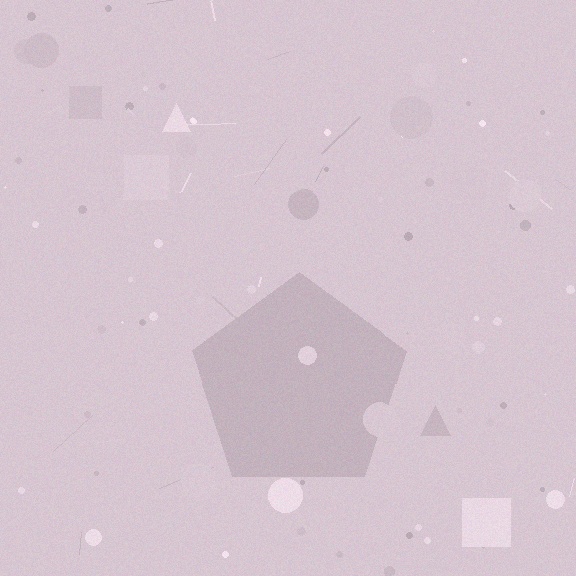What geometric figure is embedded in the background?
A pentagon is embedded in the background.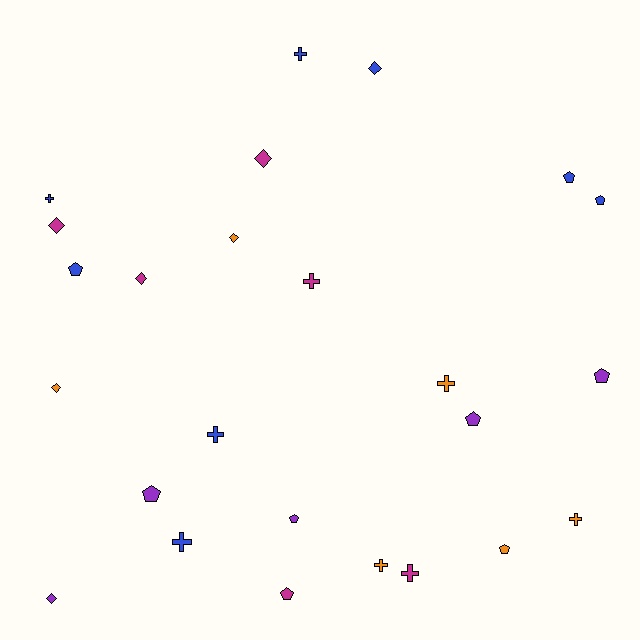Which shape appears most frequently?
Cross, with 9 objects.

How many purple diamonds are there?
There is 1 purple diamond.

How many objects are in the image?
There are 25 objects.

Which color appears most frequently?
Blue, with 8 objects.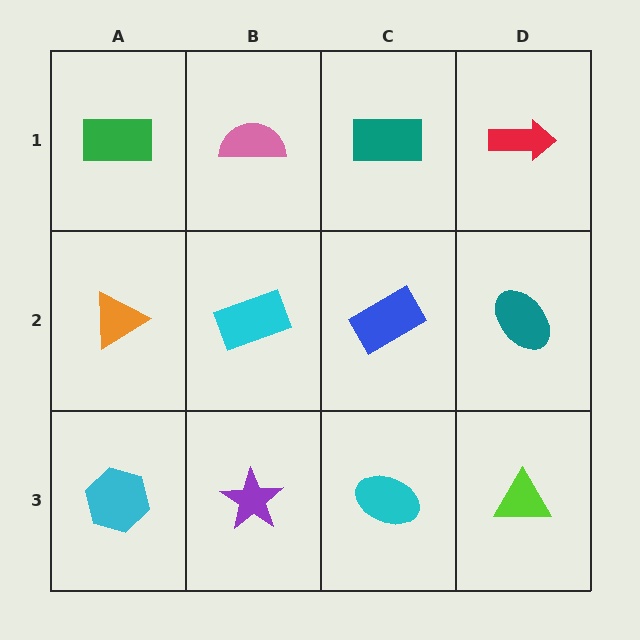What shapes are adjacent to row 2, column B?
A pink semicircle (row 1, column B), a purple star (row 3, column B), an orange triangle (row 2, column A), a blue rectangle (row 2, column C).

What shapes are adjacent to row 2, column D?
A red arrow (row 1, column D), a lime triangle (row 3, column D), a blue rectangle (row 2, column C).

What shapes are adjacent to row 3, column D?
A teal ellipse (row 2, column D), a cyan ellipse (row 3, column C).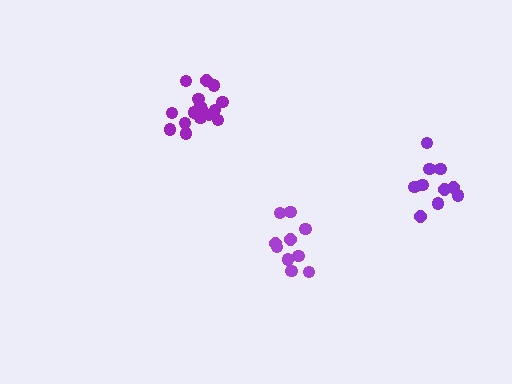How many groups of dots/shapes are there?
There are 3 groups.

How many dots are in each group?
Group 1: 16 dots, Group 2: 10 dots, Group 3: 10 dots (36 total).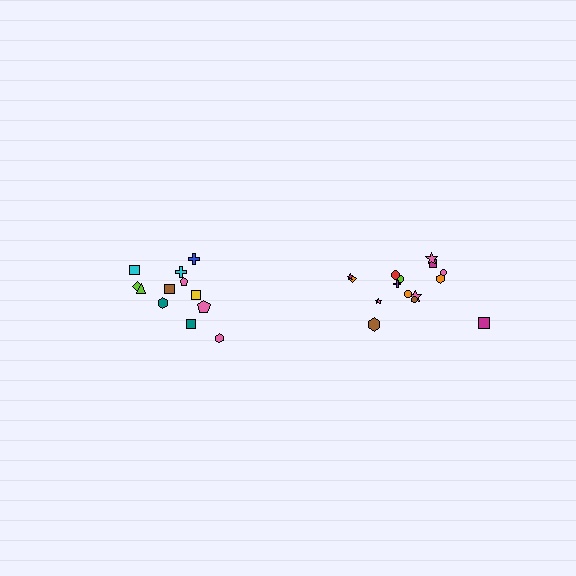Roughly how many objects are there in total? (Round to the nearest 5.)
Roughly 25 objects in total.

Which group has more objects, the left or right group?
The right group.